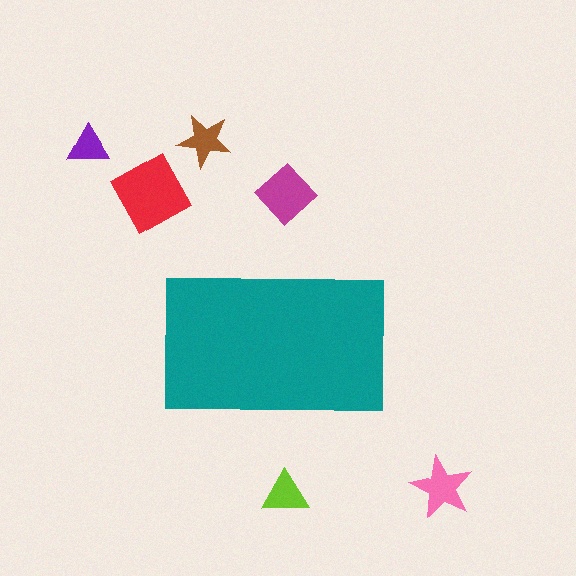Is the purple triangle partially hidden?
No, the purple triangle is fully visible.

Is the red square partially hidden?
No, the red square is fully visible.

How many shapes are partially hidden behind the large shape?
0 shapes are partially hidden.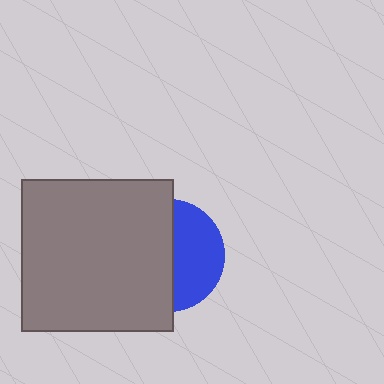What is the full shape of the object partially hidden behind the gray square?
The partially hidden object is a blue circle.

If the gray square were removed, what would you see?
You would see the complete blue circle.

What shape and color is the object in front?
The object in front is a gray square.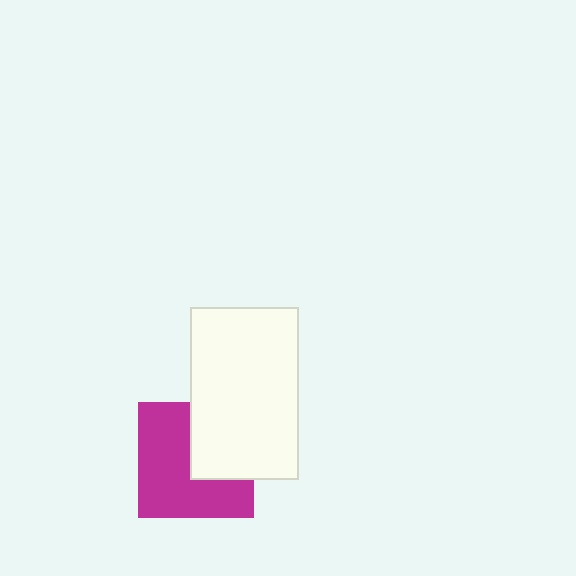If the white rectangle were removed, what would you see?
You would see the complete magenta square.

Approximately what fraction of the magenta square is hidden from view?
Roughly 37% of the magenta square is hidden behind the white rectangle.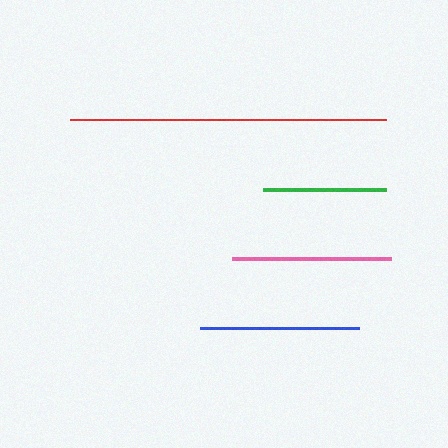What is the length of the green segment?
The green segment is approximately 123 pixels long.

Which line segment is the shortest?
The green line is the shortest at approximately 123 pixels.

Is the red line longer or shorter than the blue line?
The red line is longer than the blue line.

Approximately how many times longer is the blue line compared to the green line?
The blue line is approximately 1.3 times the length of the green line.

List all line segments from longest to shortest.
From longest to shortest: red, blue, pink, green.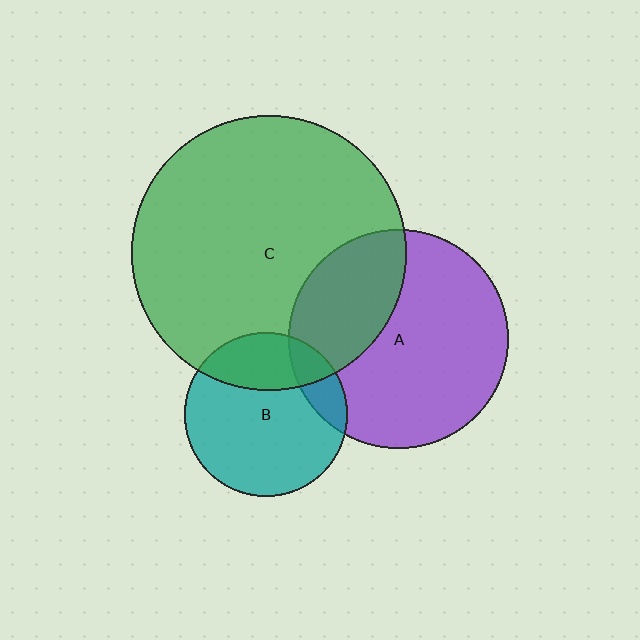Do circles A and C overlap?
Yes.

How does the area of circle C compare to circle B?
Approximately 2.8 times.